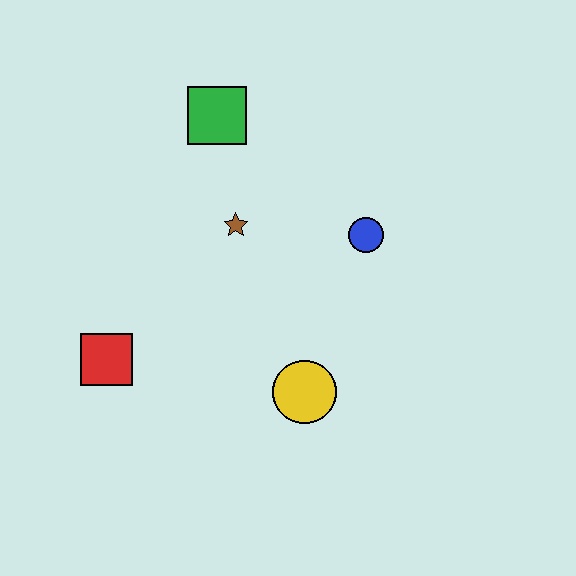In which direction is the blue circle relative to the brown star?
The blue circle is to the right of the brown star.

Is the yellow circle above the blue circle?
No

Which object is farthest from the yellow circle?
The green square is farthest from the yellow circle.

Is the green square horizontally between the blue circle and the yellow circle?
No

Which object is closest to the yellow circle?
The blue circle is closest to the yellow circle.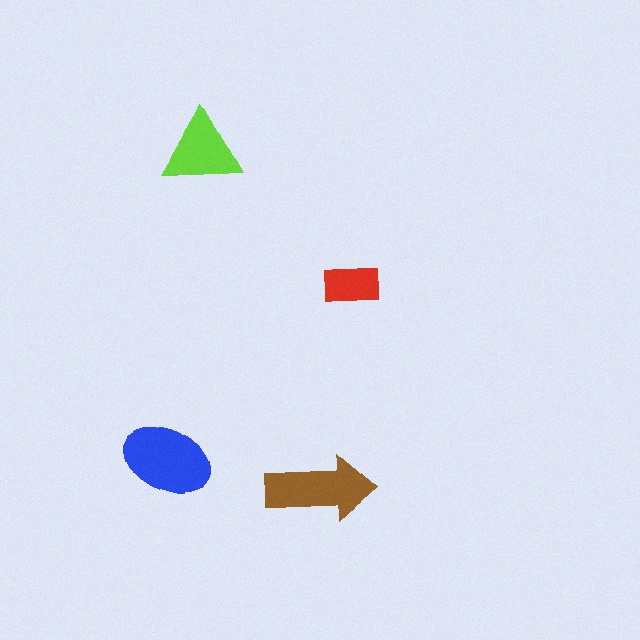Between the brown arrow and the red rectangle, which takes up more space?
The brown arrow.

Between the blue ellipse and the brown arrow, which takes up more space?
The blue ellipse.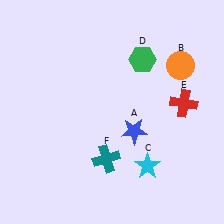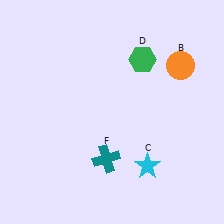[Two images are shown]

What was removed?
The blue star (A), the red cross (E) were removed in Image 2.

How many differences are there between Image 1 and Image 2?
There are 2 differences between the two images.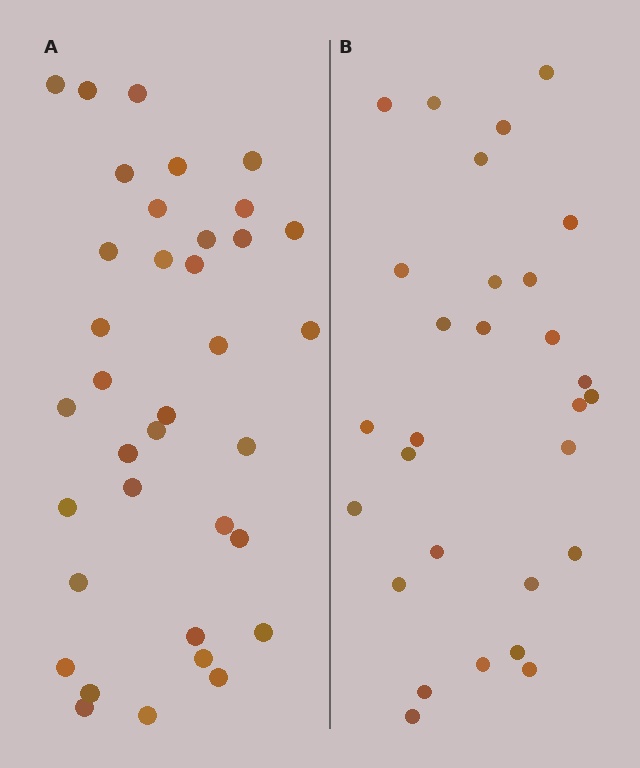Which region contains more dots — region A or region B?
Region A (the left region) has more dots.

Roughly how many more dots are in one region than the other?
Region A has roughly 8 or so more dots than region B.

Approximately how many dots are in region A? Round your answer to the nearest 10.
About 40 dots. (The exact count is 36, which rounds to 40.)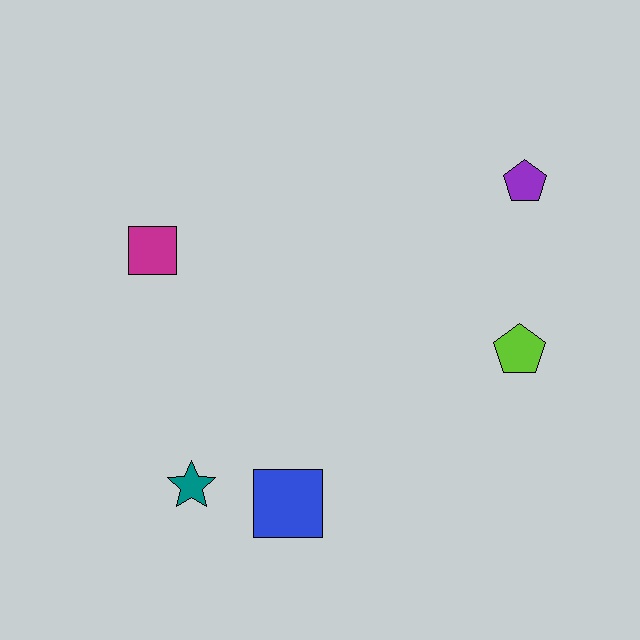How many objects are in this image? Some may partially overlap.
There are 5 objects.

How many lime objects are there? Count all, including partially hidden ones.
There is 1 lime object.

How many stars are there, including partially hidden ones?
There is 1 star.